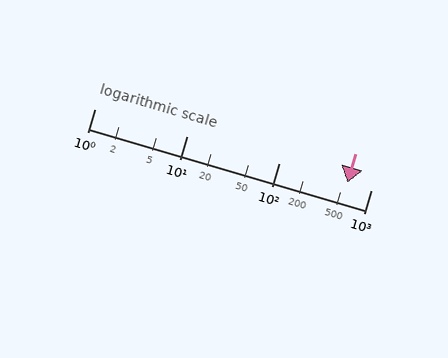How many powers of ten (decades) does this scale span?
The scale spans 3 decades, from 1 to 1000.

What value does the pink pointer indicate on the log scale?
The pointer indicates approximately 560.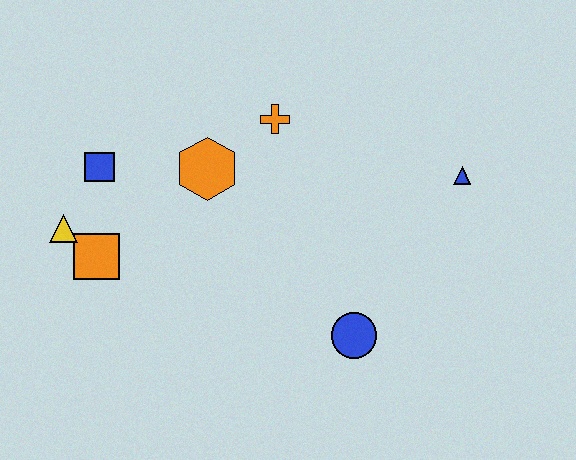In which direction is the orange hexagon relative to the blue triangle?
The orange hexagon is to the left of the blue triangle.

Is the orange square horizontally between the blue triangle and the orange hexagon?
No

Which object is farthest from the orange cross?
The yellow triangle is farthest from the orange cross.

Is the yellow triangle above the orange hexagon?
No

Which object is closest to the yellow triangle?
The orange square is closest to the yellow triangle.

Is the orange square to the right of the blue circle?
No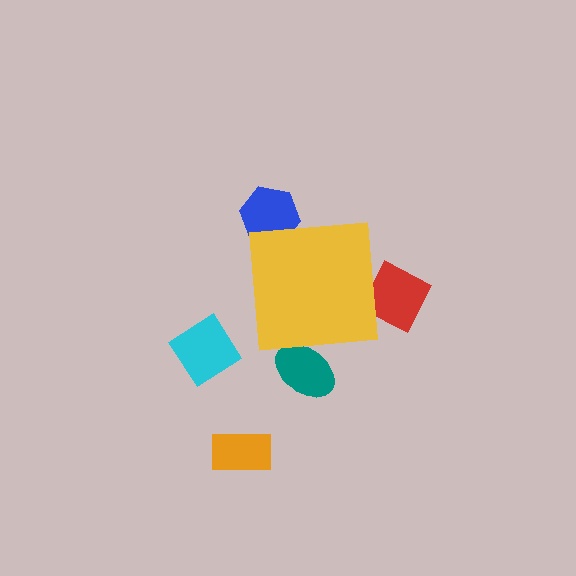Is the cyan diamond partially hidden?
No, the cyan diamond is fully visible.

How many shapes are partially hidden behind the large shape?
3 shapes are partially hidden.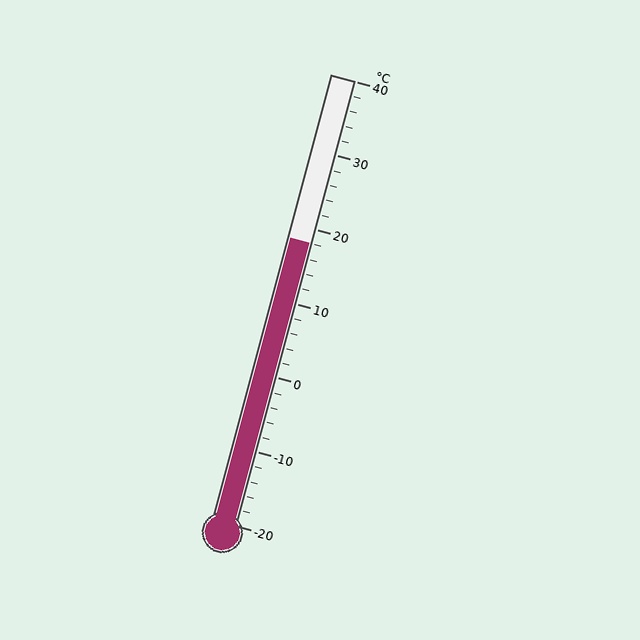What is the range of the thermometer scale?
The thermometer scale ranges from -20°C to 40°C.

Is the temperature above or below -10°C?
The temperature is above -10°C.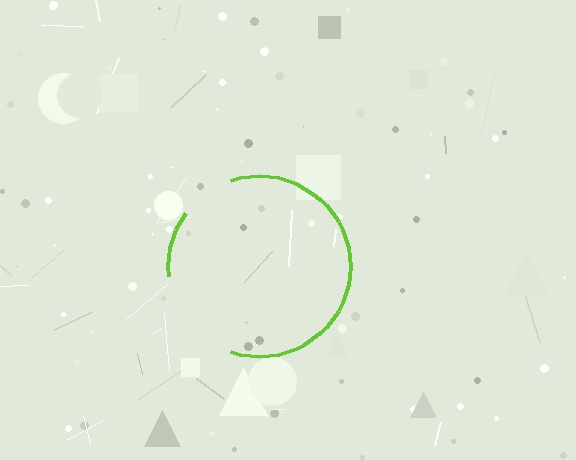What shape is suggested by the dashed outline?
The dashed outline suggests a circle.